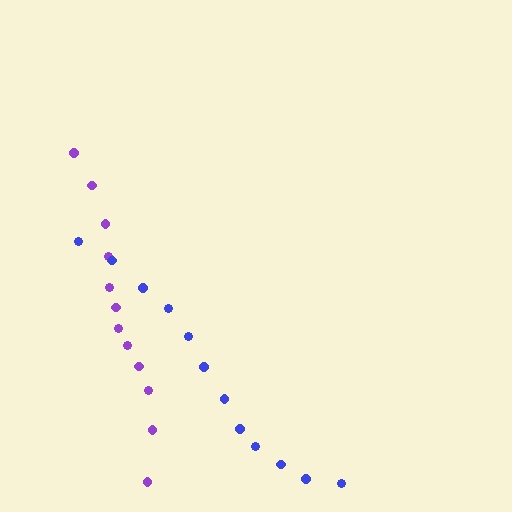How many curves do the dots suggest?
There are 2 distinct paths.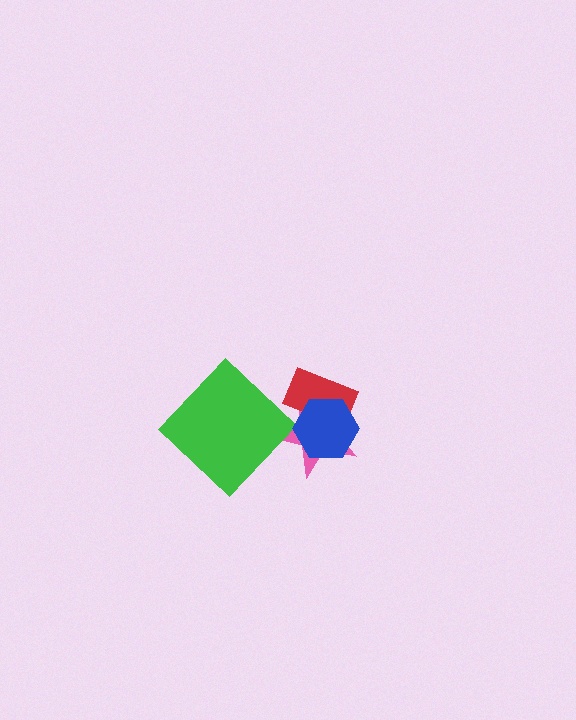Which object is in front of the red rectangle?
The blue hexagon is in front of the red rectangle.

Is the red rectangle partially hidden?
Yes, it is partially covered by another shape.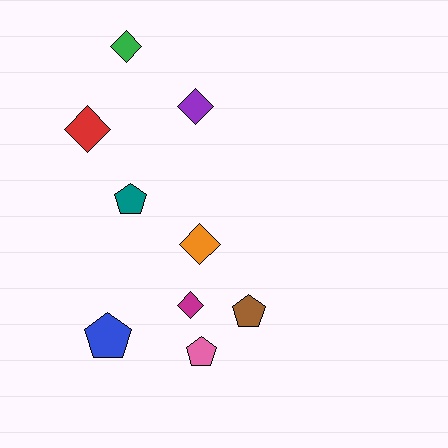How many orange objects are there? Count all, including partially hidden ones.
There is 1 orange object.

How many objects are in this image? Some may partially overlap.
There are 9 objects.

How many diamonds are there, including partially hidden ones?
There are 5 diamonds.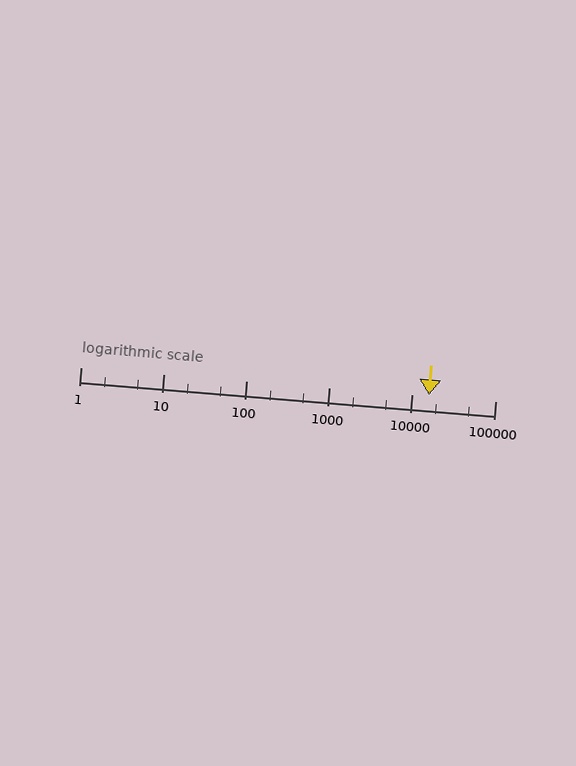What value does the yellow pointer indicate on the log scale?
The pointer indicates approximately 16000.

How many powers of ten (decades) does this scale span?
The scale spans 5 decades, from 1 to 100000.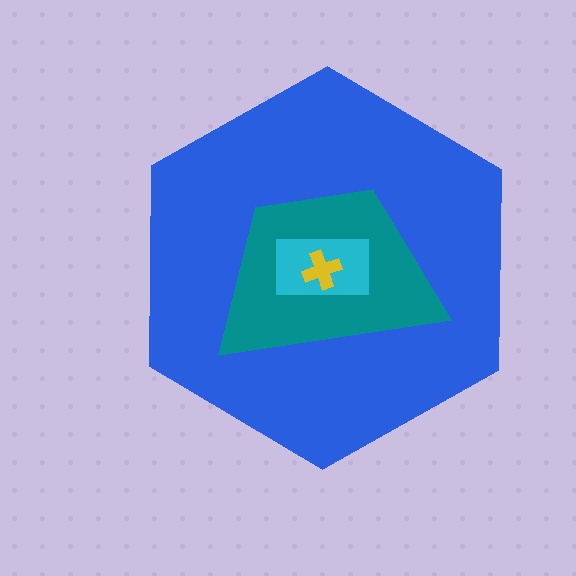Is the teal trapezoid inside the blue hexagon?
Yes.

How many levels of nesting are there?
4.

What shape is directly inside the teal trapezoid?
The cyan rectangle.